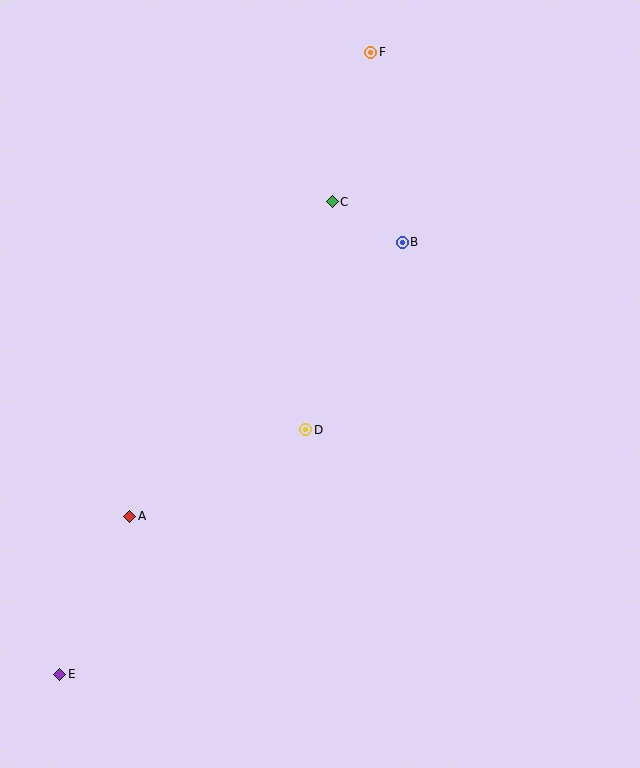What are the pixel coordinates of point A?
Point A is at (130, 516).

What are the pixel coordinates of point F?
Point F is at (371, 52).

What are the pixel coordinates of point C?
Point C is at (332, 202).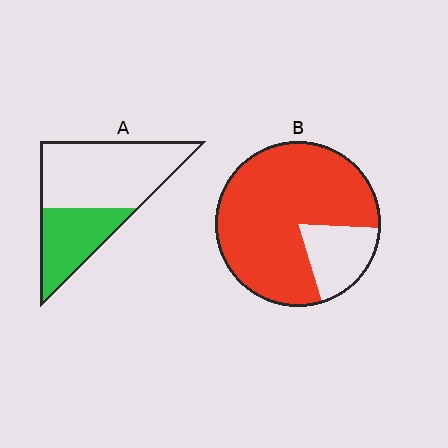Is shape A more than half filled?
No.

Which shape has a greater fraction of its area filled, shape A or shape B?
Shape B.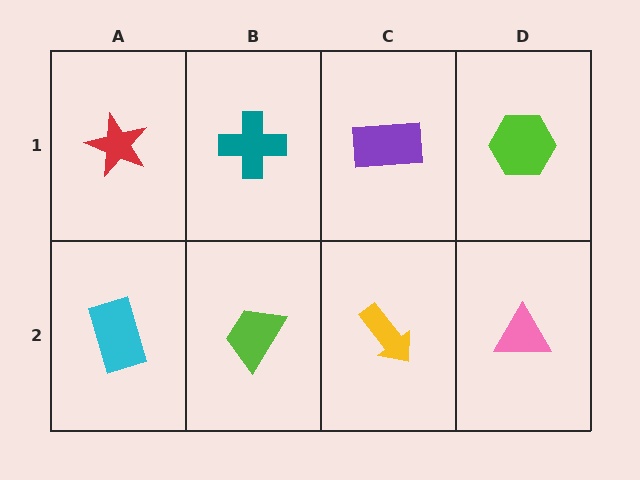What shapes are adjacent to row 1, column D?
A pink triangle (row 2, column D), a purple rectangle (row 1, column C).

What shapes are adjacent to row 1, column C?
A yellow arrow (row 2, column C), a teal cross (row 1, column B), a lime hexagon (row 1, column D).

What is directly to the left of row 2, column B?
A cyan rectangle.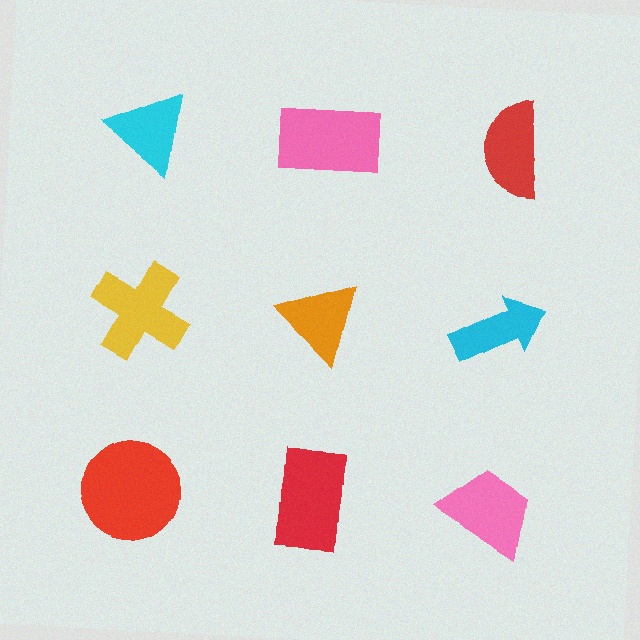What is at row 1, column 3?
A red semicircle.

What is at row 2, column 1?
A yellow cross.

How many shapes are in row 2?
3 shapes.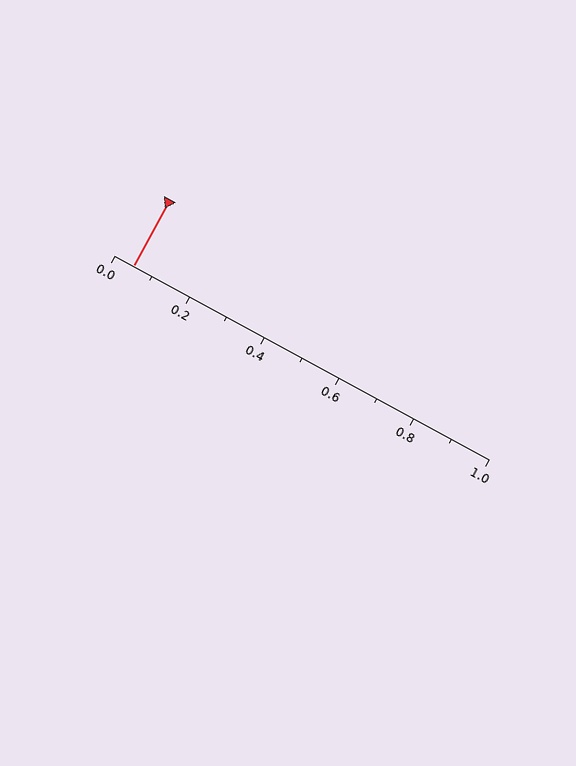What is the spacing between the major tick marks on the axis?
The major ticks are spaced 0.2 apart.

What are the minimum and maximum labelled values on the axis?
The axis runs from 0.0 to 1.0.